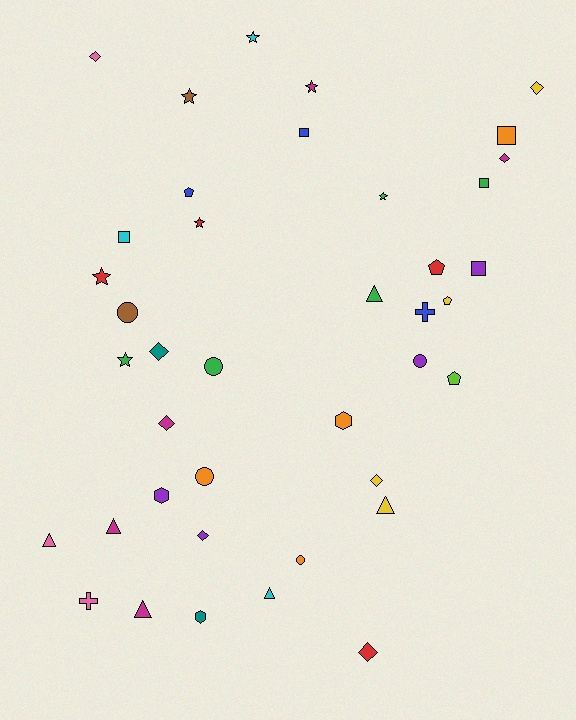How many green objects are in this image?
There are 5 green objects.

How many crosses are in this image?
There are 2 crosses.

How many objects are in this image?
There are 40 objects.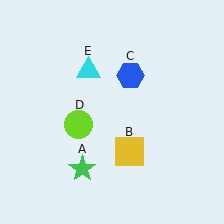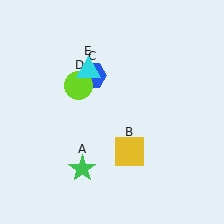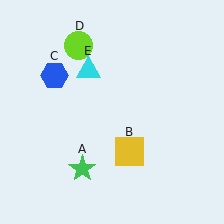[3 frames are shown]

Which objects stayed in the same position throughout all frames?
Green star (object A) and yellow square (object B) and cyan triangle (object E) remained stationary.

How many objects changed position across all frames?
2 objects changed position: blue hexagon (object C), lime circle (object D).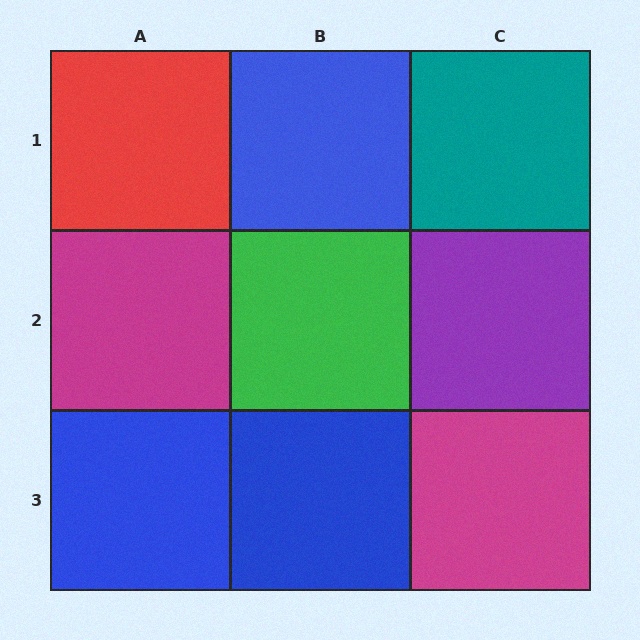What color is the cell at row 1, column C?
Teal.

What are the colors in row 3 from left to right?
Blue, blue, magenta.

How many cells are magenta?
2 cells are magenta.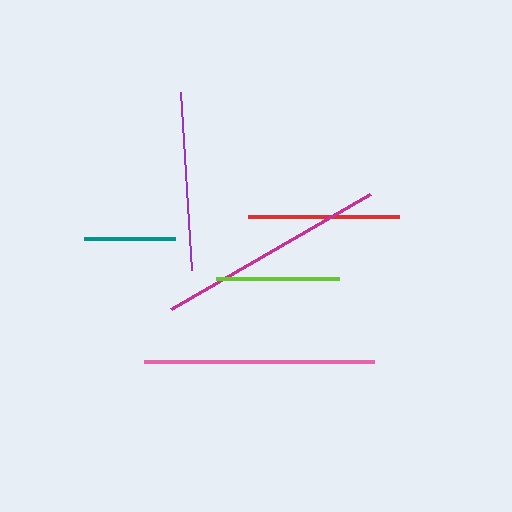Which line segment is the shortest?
The teal line is the shortest at approximately 91 pixels.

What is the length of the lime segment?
The lime segment is approximately 123 pixels long.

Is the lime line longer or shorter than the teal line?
The lime line is longer than the teal line.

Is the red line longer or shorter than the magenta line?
The magenta line is longer than the red line.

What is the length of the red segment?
The red segment is approximately 152 pixels long.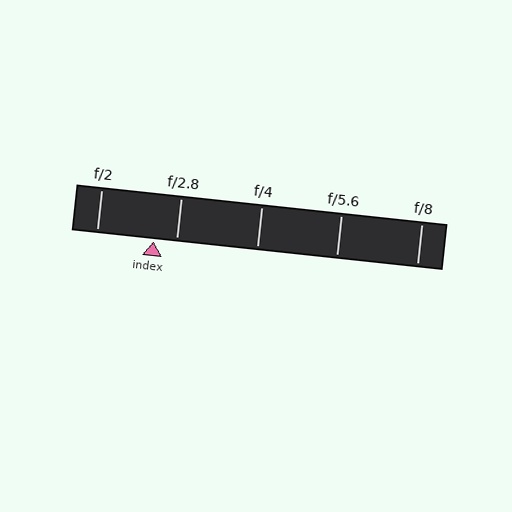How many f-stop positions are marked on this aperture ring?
There are 5 f-stop positions marked.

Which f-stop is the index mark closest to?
The index mark is closest to f/2.8.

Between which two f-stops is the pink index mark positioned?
The index mark is between f/2 and f/2.8.